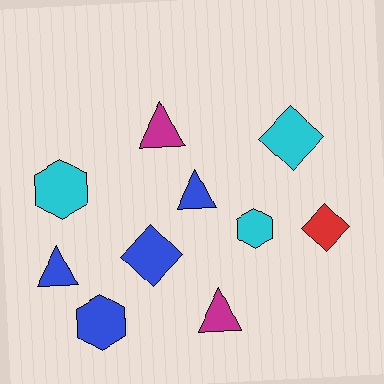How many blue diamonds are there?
There is 1 blue diamond.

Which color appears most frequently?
Blue, with 4 objects.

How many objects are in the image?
There are 10 objects.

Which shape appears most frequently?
Triangle, with 4 objects.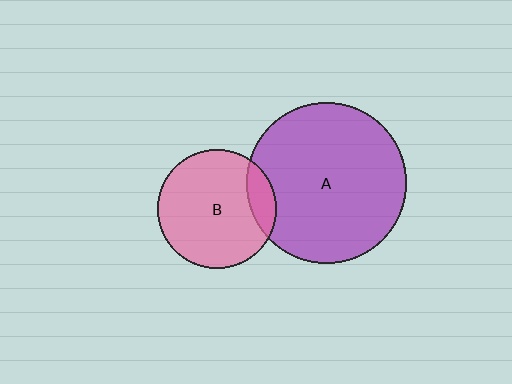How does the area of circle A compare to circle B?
Approximately 1.8 times.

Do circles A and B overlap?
Yes.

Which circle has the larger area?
Circle A (purple).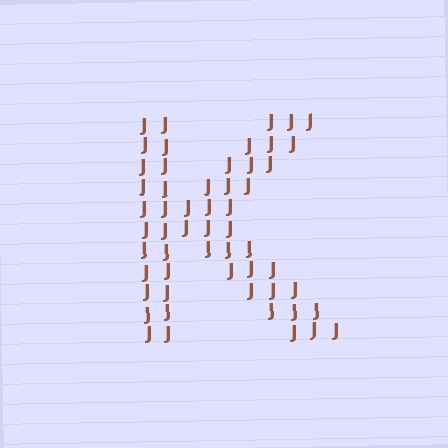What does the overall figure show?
The overall figure shows the letter K.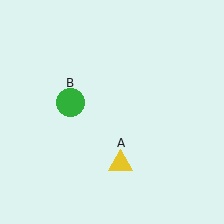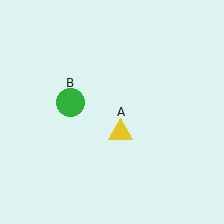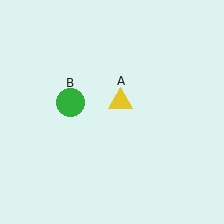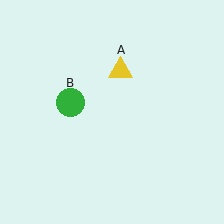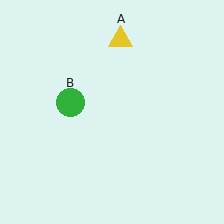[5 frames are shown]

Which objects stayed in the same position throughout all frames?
Green circle (object B) remained stationary.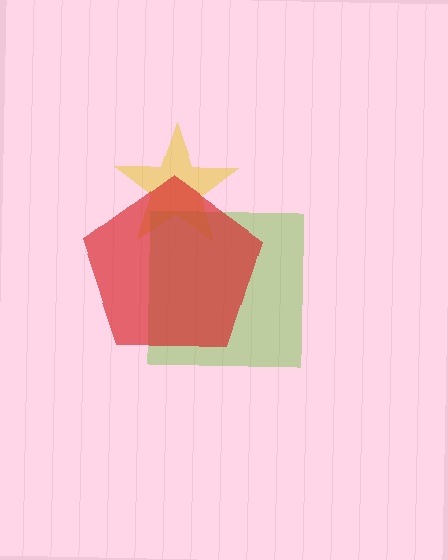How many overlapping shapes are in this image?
There are 3 overlapping shapes in the image.